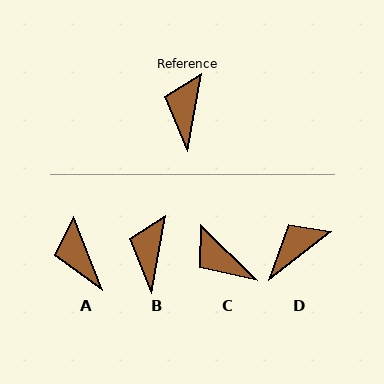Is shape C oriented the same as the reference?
No, it is off by about 55 degrees.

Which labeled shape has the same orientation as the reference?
B.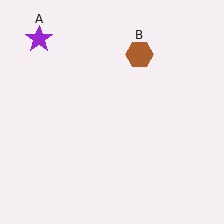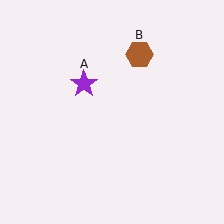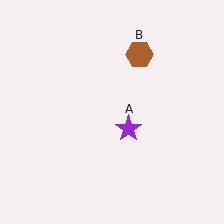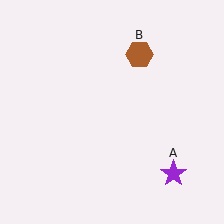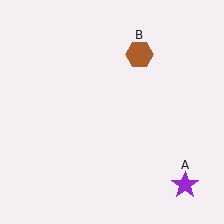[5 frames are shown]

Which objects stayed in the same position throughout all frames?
Brown hexagon (object B) remained stationary.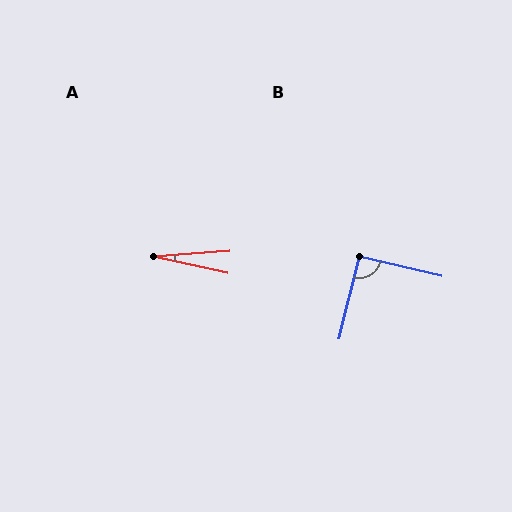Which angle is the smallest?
A, at approximately 17 degrees.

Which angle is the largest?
B, at approximately 91 degrees.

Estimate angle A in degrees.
Approximately 17 degrees.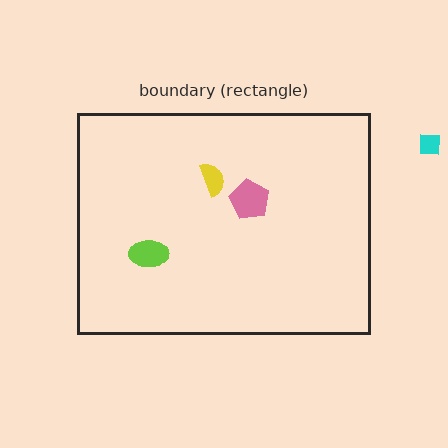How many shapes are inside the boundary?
3 inside, 1 outside.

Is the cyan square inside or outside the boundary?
Outside.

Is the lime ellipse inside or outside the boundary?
Inside.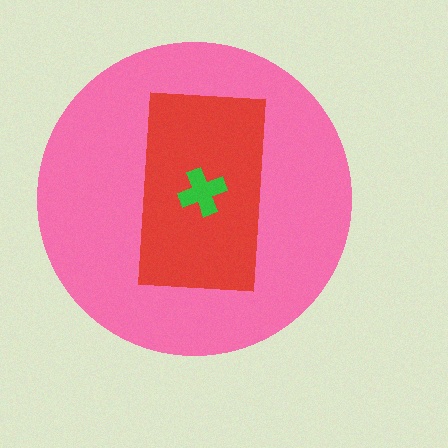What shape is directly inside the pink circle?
The red rectangle.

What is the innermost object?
The green cross.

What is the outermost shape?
The pink circle.